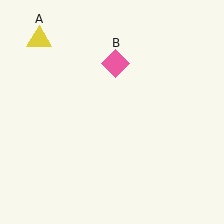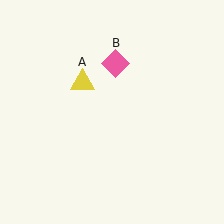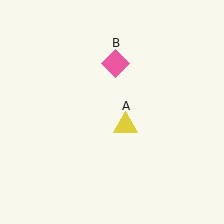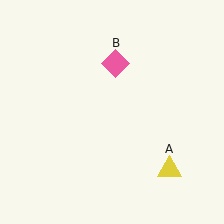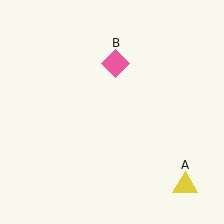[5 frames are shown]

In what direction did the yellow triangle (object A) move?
The yellow triangle (object A) moved down and to the right.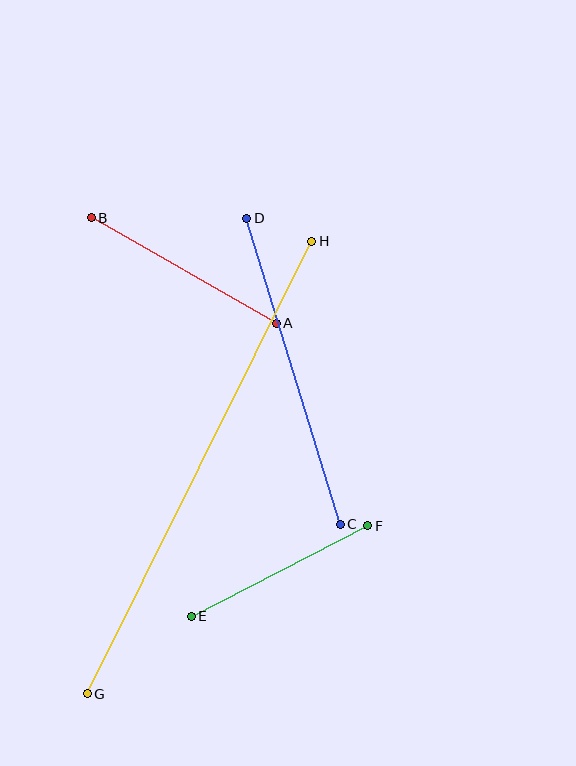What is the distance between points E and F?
The distance is approximately 198 pixels.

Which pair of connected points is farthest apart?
Points G and H are farthest apart.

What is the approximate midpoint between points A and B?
The midpoint is at approximately (184, 270) pixels.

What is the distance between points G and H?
The distance is approximately 505 pixels.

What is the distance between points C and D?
The distance is approximately 320 pixels.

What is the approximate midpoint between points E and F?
The midpoint is at approximately (279, 571) pixels.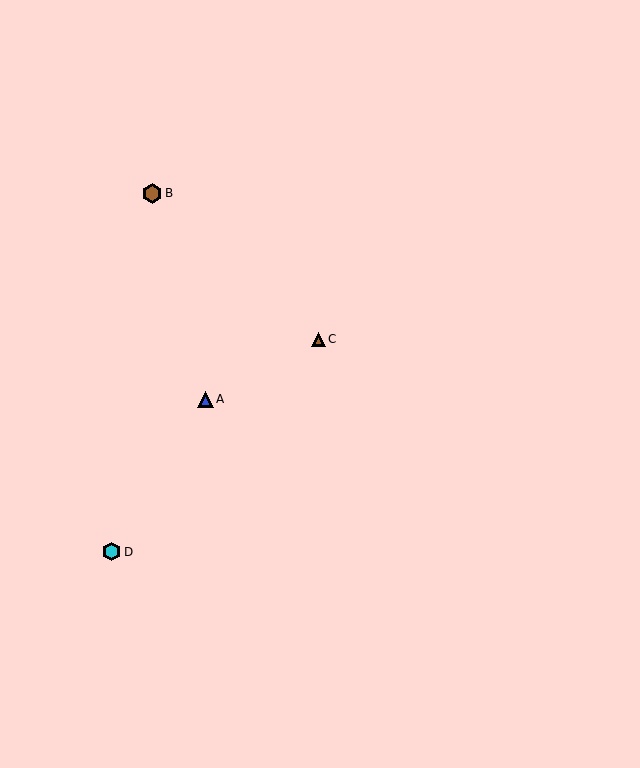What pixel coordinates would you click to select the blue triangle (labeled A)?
Click at (206, 399) to select the blue triangle A.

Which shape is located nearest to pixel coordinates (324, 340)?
The brown triangle (labeled C) at (318, 339) is nearest to that location.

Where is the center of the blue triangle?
The center of the blue triangle is at (206, 399).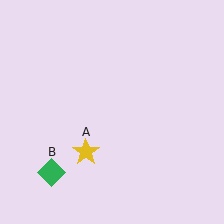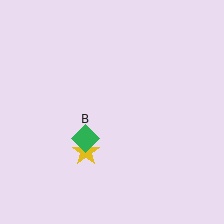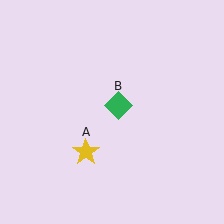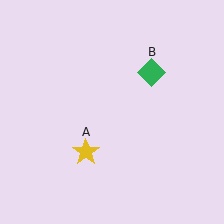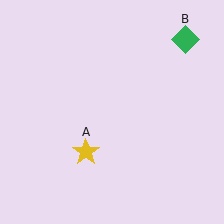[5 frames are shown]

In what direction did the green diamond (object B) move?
The green diamond (object B) moved up and to the right.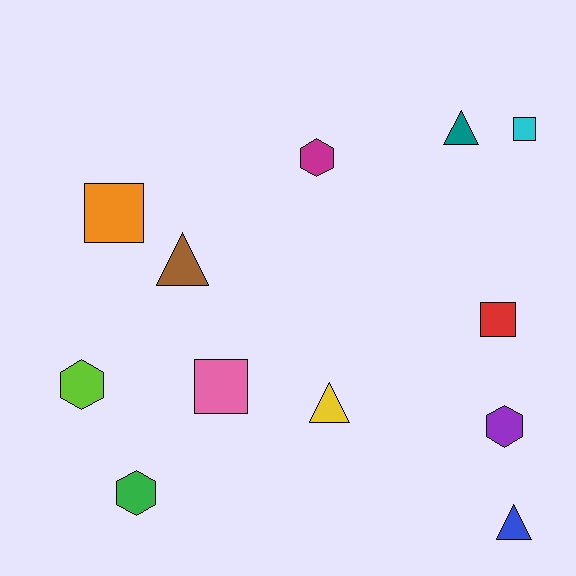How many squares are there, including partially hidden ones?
There are 4 squares.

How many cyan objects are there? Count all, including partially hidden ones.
There is 1 cyan object.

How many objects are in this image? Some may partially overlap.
There are 12 objects.